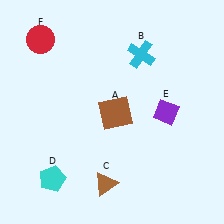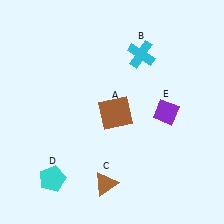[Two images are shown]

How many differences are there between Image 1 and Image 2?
There is 1 difference between the two images.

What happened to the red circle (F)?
The red circle (F) was removed in Image 2. It was in the top-left area of Image 1.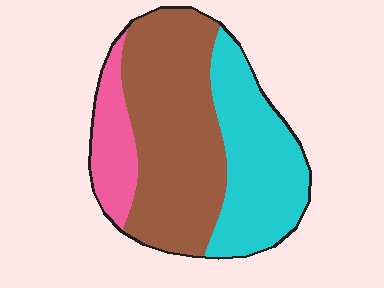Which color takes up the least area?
Pink, at roughly 15%.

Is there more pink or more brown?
Brown.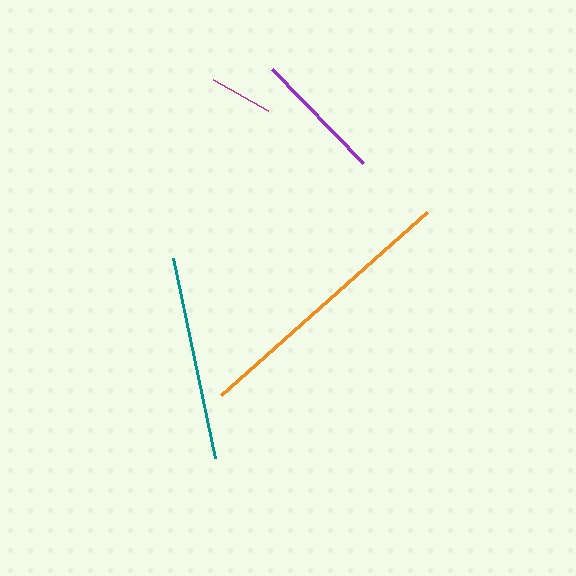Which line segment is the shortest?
The magenta line is the shortest at approximately 63 pixels.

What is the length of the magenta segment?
The magenta segment is approximately 63 pixels long.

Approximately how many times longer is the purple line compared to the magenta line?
The purple line is approximately 2.1 times the length of the magenta line.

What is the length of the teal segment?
The teal segment is approximately 205 pixels long.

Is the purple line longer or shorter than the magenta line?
The purple line is longer than the magenta line.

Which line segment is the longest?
The orange line is the longest at approximately 276 pixels.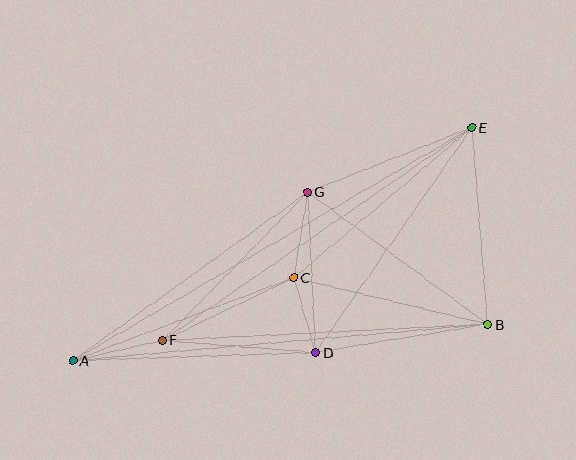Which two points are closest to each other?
Points C and D are closest to each other.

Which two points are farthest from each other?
Points A and E are farthest from each other.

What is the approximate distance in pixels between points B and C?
The distance between B and C is approximately 200 pixels.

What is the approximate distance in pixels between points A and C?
The distance between A and C is approximately 236 pixels.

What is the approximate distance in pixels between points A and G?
The distance between A and G is approximately 289 pixels.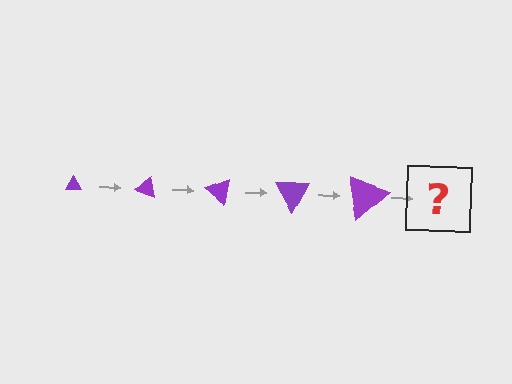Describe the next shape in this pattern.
It should be a triangle, larger than the previous one and rotated 100 degrees from the start.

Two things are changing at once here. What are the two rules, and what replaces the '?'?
The two rules are that the triangle grows larger each step and it rotates 20 degrees each step. The '?' should be a triangle, larger than the previous one and rotated 100 degrees from the start.